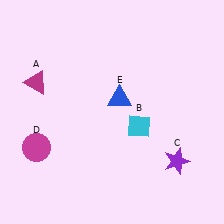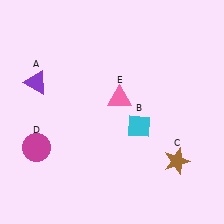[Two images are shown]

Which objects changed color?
A changed from magenta to purple. C changed from purple to brown. E changed from blue to pink.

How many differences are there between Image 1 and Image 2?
There are 3 differences between the two images.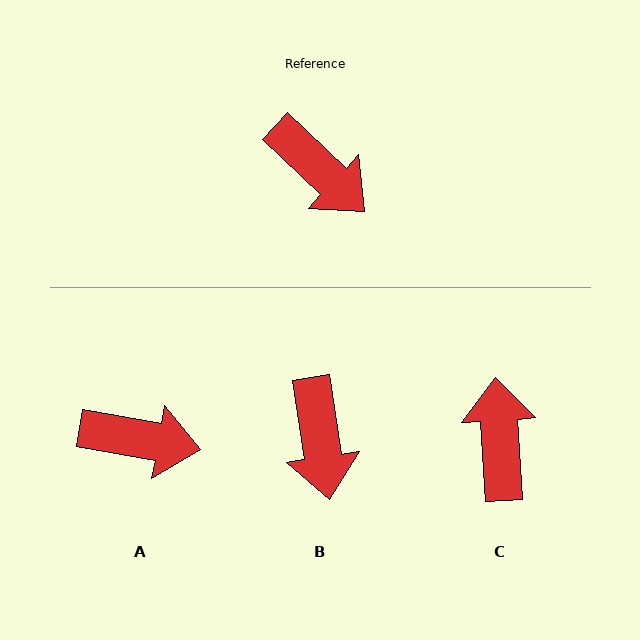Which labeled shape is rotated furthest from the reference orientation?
C, about 137 degrees away.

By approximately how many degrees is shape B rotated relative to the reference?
Approximately 38 degrees clockwise.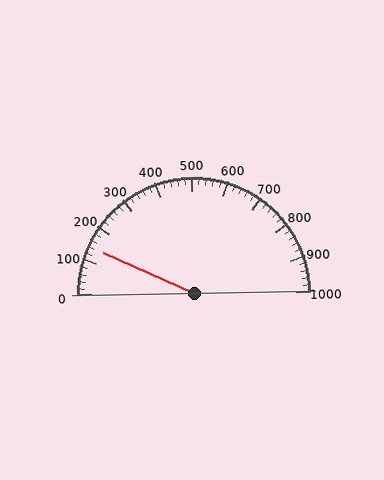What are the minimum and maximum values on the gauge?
The gauge ranges from 0 to 1000.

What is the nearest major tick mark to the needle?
The nearest major tick mark is 100.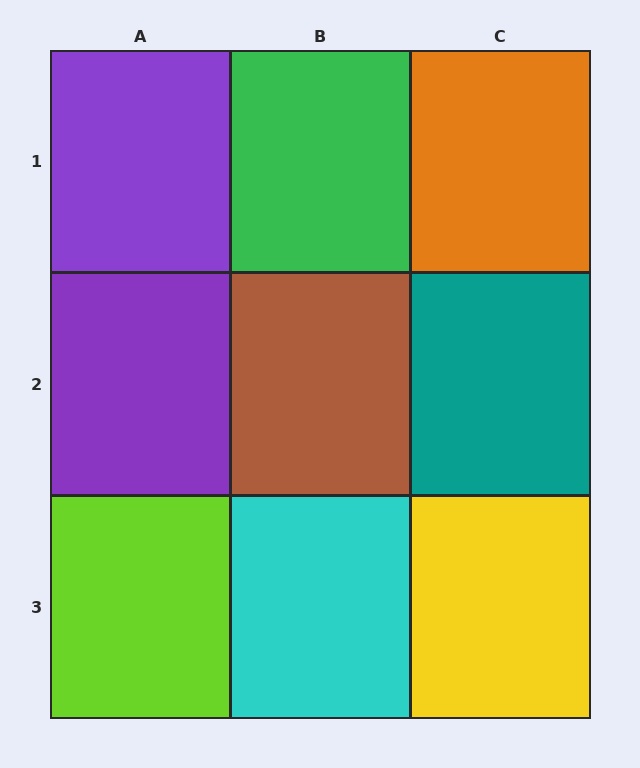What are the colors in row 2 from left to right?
Purple, brown, teal.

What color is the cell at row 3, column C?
Yellow.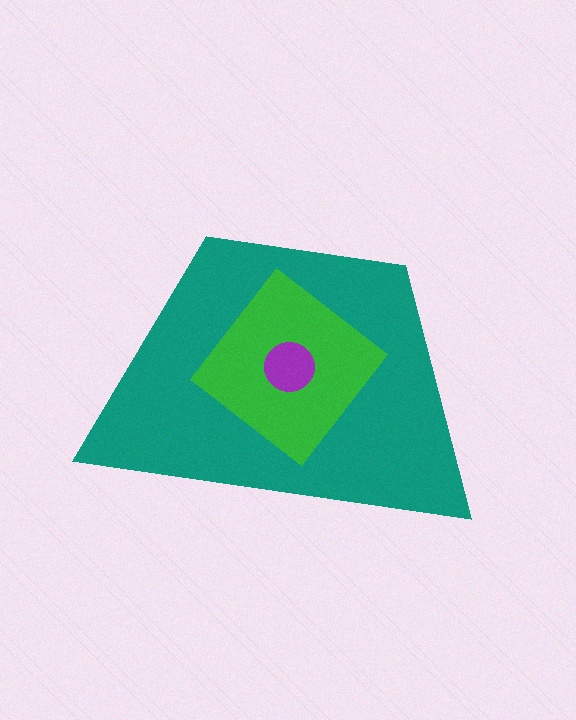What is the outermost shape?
The teal trapezoid.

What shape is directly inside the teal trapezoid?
The green diamond.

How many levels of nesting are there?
3.